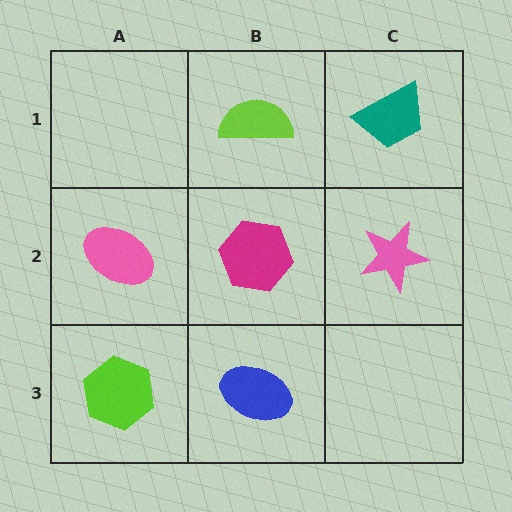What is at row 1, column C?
A teal trapezoid.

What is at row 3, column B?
A blue ellipse.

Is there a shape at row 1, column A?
No, that cell is empty.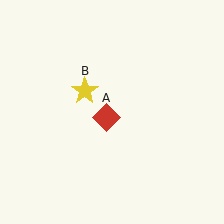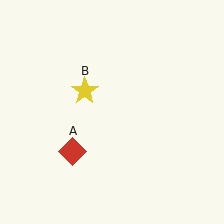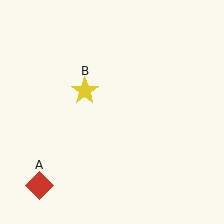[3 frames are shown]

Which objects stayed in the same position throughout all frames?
Yellow star (object B) remained stationary.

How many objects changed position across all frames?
1 object changed position: red diamond (object A).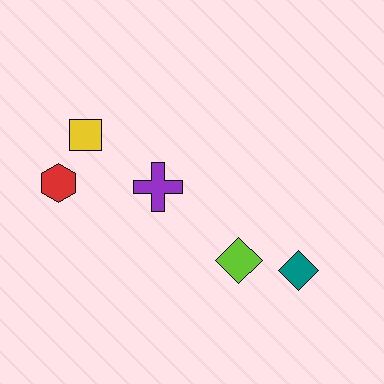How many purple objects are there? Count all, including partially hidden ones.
There is 1 purple object.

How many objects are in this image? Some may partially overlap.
There are 5 objects.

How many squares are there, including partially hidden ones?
There is 1 square.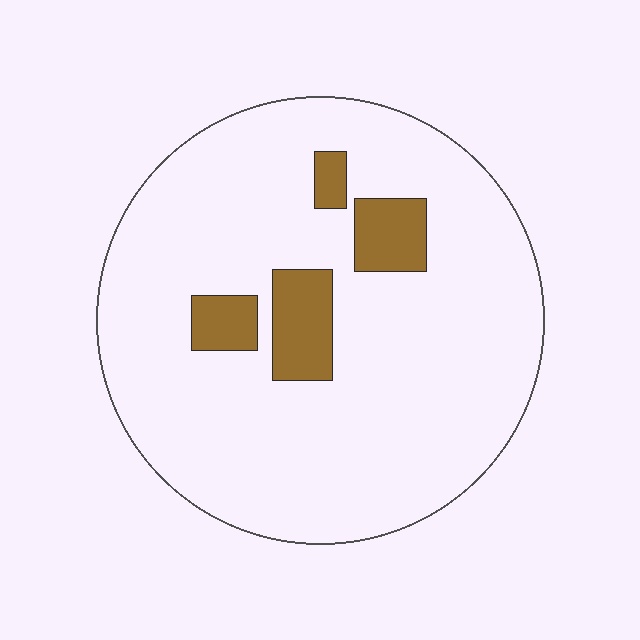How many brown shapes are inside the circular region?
4.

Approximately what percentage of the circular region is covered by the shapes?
Approximately 10%.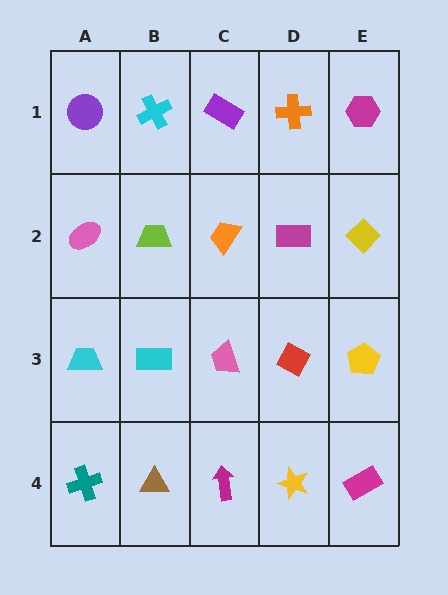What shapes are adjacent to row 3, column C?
An orange trapezoid (row 2, column C), a magenta arrow (row 4, column C), a cyan rectangle (row 3, column B), a red diamond (row 3, column D).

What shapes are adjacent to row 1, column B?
A lime trapezoid (row 2, column B), a purple circle (row 1, column A), a purple rectangle (row 1, column C).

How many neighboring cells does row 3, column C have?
4.